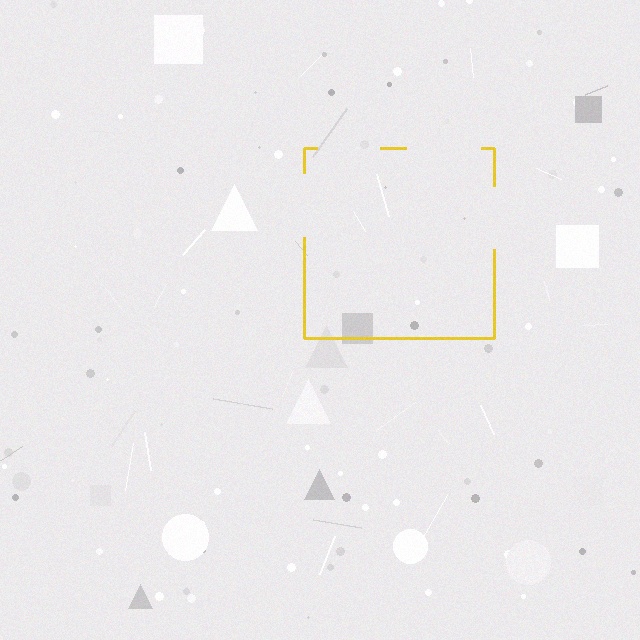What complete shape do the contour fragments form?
The contour fragments form a square.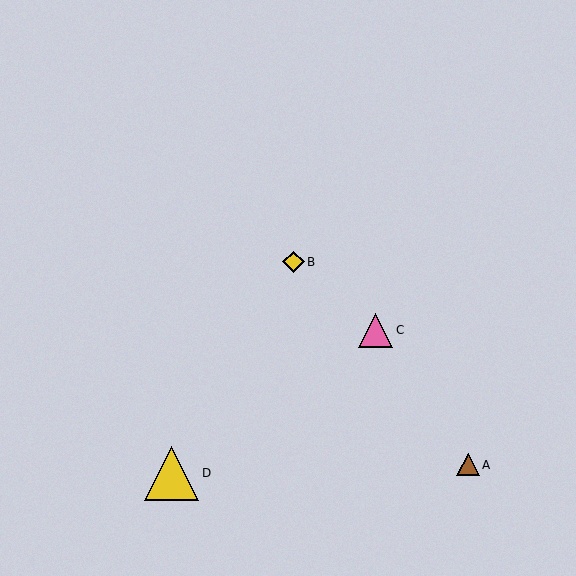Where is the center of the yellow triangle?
The center of the yellow triangle is at (172, 473).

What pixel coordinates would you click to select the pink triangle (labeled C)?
Click at (375, 330) to select the pink triangle C.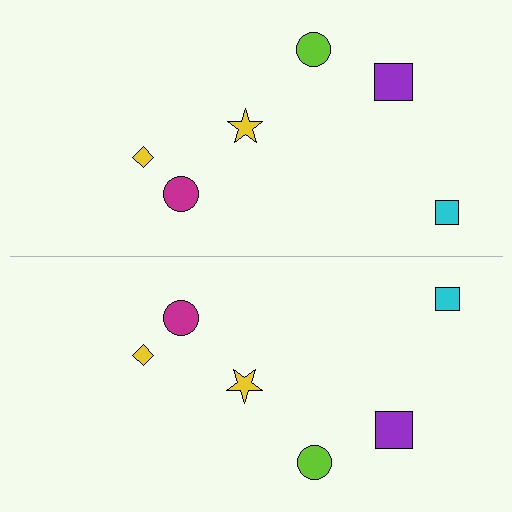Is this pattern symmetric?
Yes, this pattern has bilateral (reflection) symmetry.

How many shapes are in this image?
There are 12 shapes in this image.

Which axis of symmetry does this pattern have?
The pattern has a horizontal axis of symmetry running through the center of the image.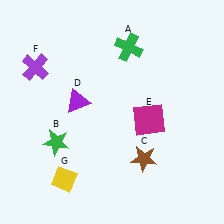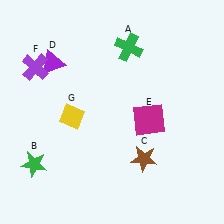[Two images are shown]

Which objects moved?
The objects that moved are: the green star (B), the purple triangle (D), the yellow diamond (G).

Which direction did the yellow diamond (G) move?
The yellow diamond (G) moved up.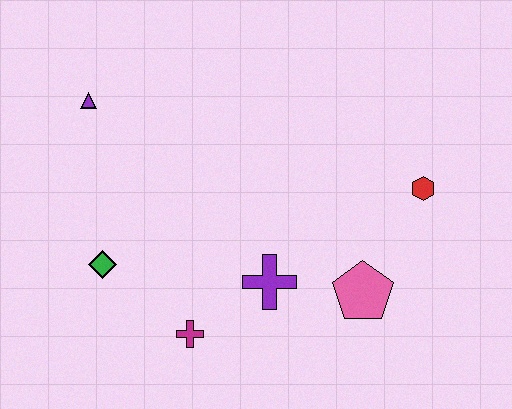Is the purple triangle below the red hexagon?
No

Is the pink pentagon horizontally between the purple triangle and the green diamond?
No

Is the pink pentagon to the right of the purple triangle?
Yes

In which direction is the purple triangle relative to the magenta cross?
The purple triangle is above the magenta cross.